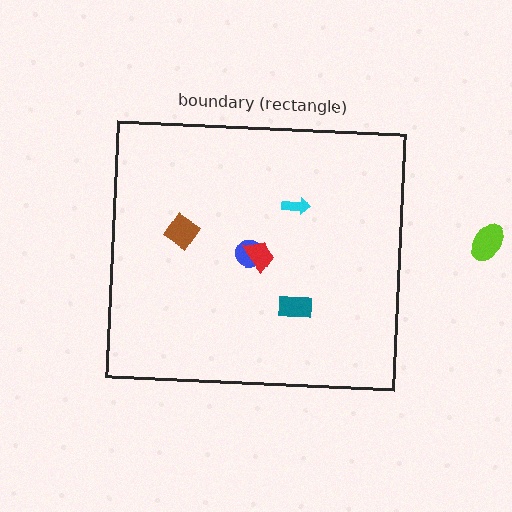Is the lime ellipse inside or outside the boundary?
Outside.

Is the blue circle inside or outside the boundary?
Inside.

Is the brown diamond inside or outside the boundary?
Inside.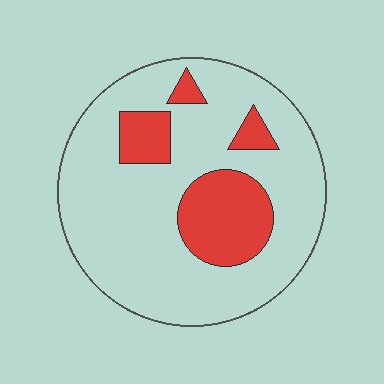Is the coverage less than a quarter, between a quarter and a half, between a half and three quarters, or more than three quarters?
Less than a quarter.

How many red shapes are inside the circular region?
4.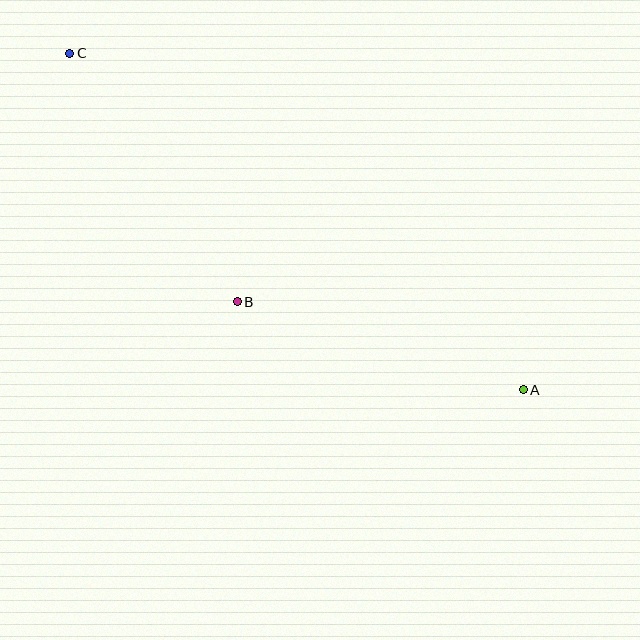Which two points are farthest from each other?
Points A and C are farthest from each other.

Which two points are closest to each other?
Points A and B are closest to each other.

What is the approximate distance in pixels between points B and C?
The distance between B and C is approximately 300 pixels.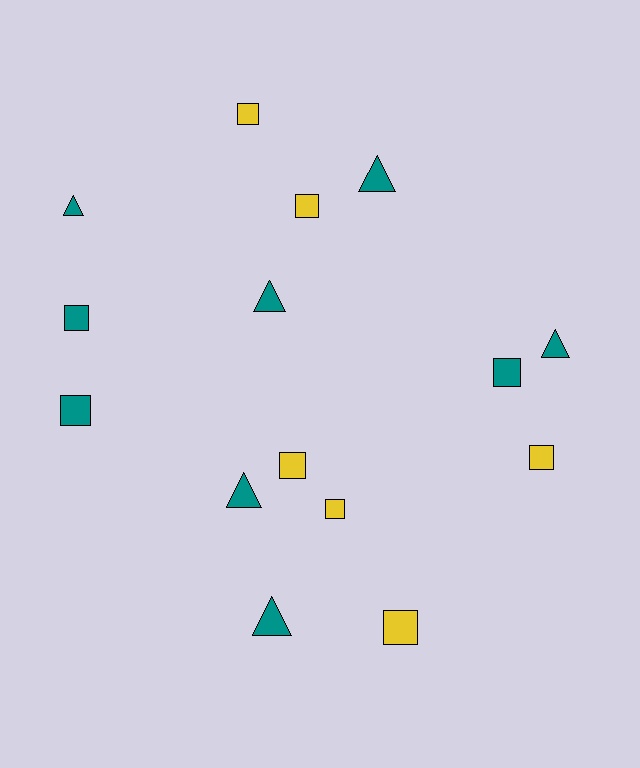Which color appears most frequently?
Teal, with 9 objects.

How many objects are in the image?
There are 15 objects.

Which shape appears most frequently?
Square, with 9 objects.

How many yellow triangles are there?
There are no yellow triangles.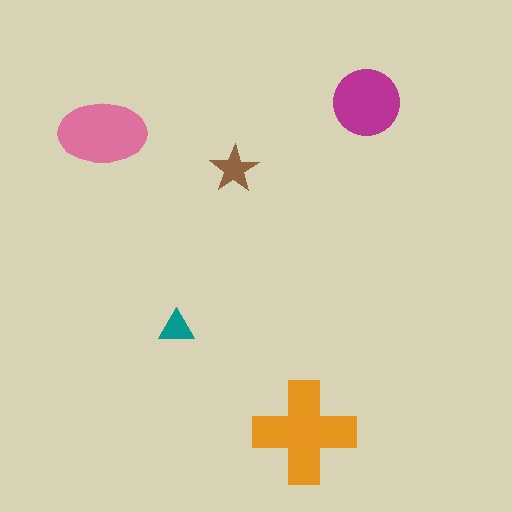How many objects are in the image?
There are 5 objects in the image.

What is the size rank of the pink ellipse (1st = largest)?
2nd.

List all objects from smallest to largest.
The teal triangle, the brown star, the magenta circle, the pink ellipse, the orange cross.